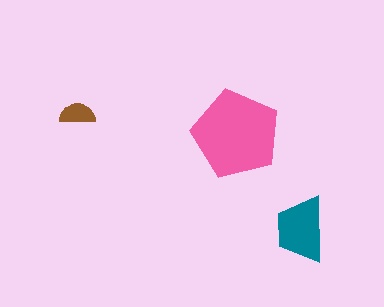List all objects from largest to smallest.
The pink pentagon, the teal trapezoid, the brown semicircle.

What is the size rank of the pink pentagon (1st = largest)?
1st.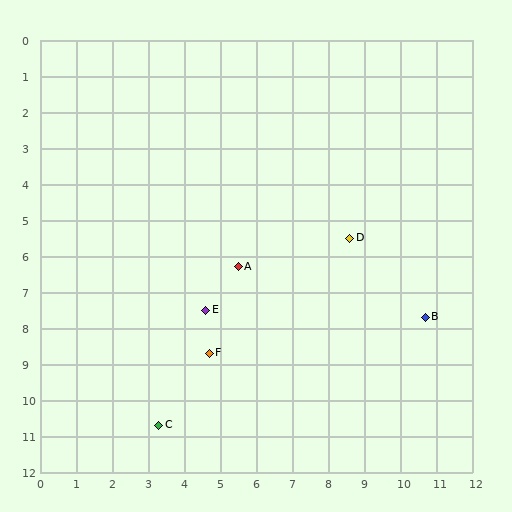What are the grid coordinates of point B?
Point B is at approximately (10.7, 7.7).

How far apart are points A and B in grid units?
Points A and B are about 5.4 grid units apart.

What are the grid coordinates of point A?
Point A is at approximately (5.5, 6.3).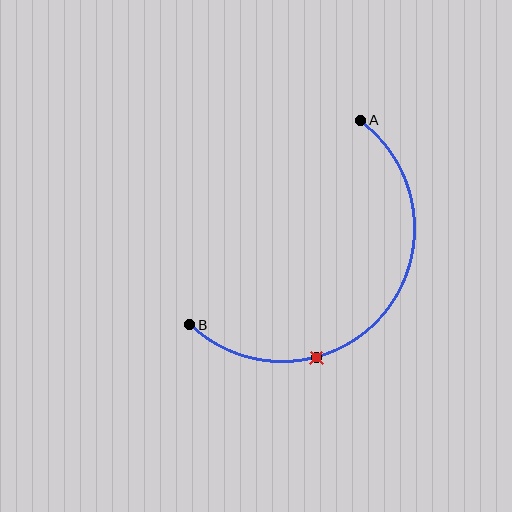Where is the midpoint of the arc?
The arc midpoint is the point on the curve farthest from the straight line joining A and B. It sits below and to the right of that line.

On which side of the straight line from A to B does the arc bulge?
The arc bulges below and to the right of the straight line connecting A and B.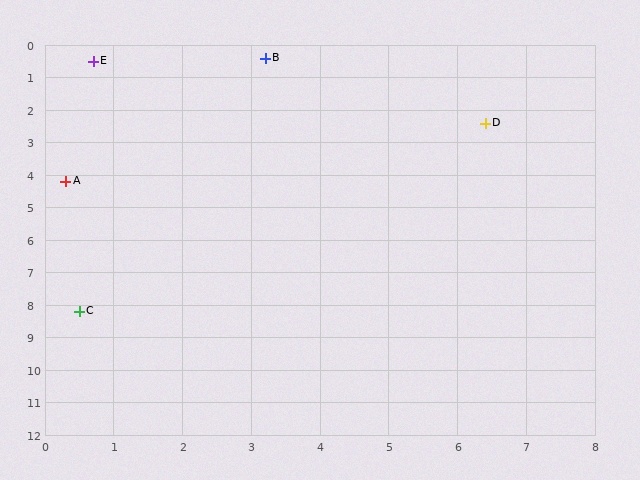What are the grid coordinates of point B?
Point B is at approximately (3.2, 0.4).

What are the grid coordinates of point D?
Point D is at approximately (6.4, 2.4).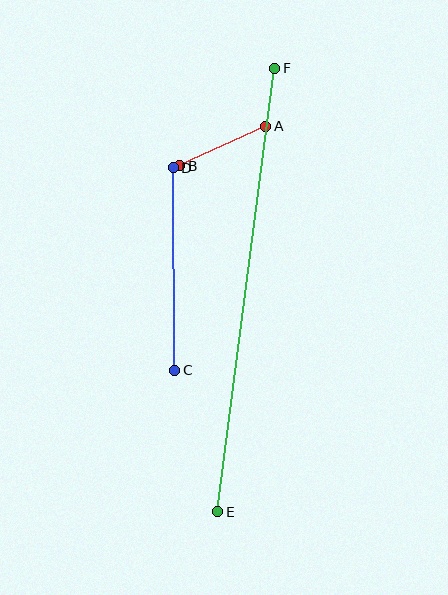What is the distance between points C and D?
The distance is approximately 203 pixels.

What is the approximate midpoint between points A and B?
The midpoint is at approximately (223, 146) pixels.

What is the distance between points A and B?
The distance is approximately 95 pixels.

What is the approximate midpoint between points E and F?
The midpoint is at approximately (246, 290) pixels.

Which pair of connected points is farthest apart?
Points E and F are farthest apart.